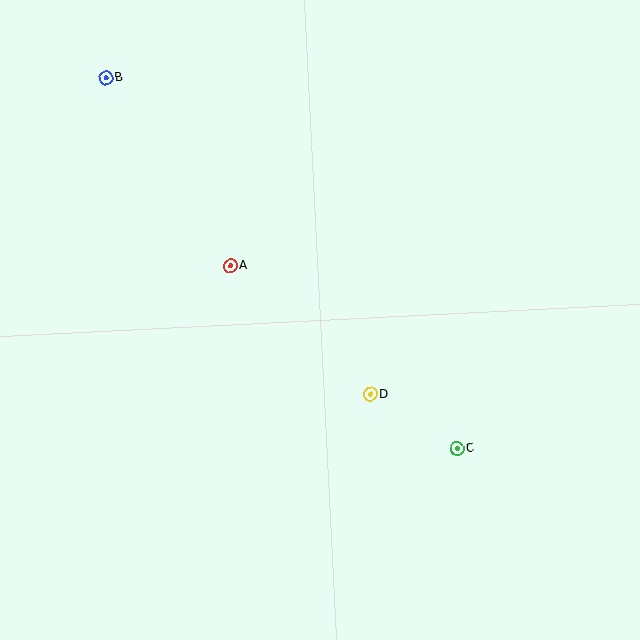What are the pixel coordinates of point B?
Point B is at (106, 78).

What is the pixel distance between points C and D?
The distance between C and D is 102 pixels.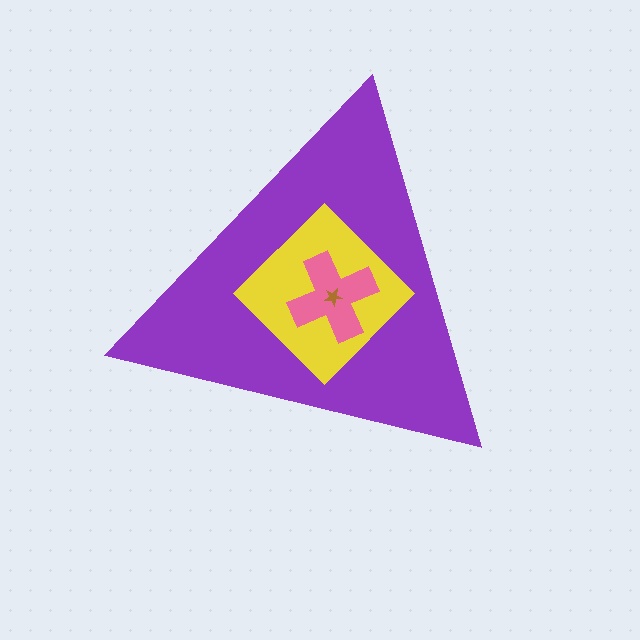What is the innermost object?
The brown star.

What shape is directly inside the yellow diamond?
The pink cross.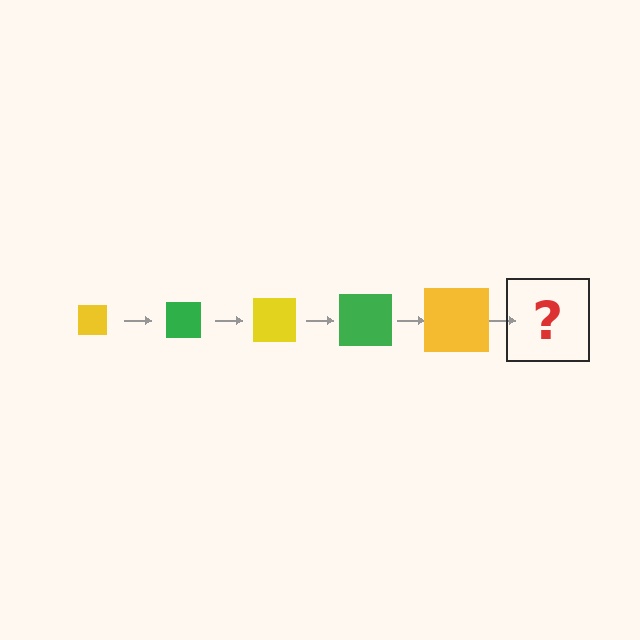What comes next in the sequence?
The next element should be a green square, larger than the previous one.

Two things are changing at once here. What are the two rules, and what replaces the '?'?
The two rules are that the square grows larger each step and the color cycles through yellow and green. The '?' should be a green square, larger than the previous one.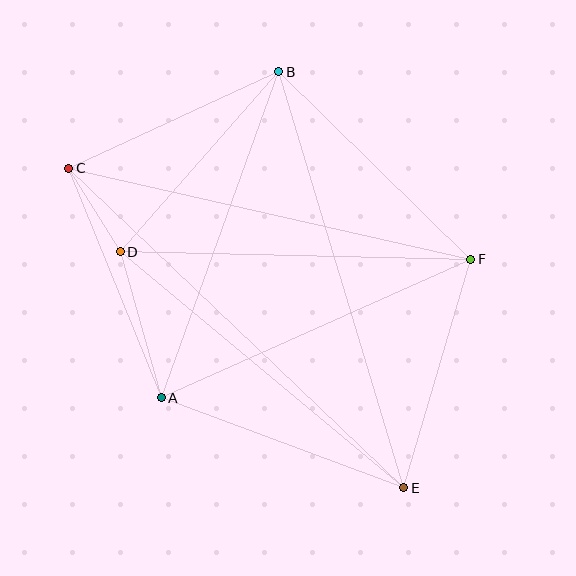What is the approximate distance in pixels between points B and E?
The distance between B and E is approximately 434 pixels.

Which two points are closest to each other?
Points C and D are closest to each other.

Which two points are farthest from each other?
Points C and E are farthest from each other.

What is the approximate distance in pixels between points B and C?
The distance between B and C is approximately 231 pixels.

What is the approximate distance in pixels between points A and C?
The distance between A and C is approximately 247 pixels.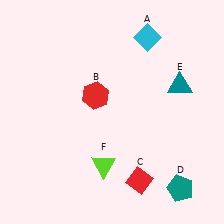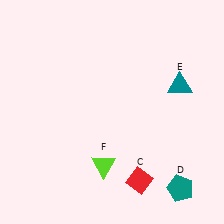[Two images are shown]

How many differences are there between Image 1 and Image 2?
There are 2 differences between the two images.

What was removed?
The red hexagon (B), the cyan diamond (A) were removed in Image 2.